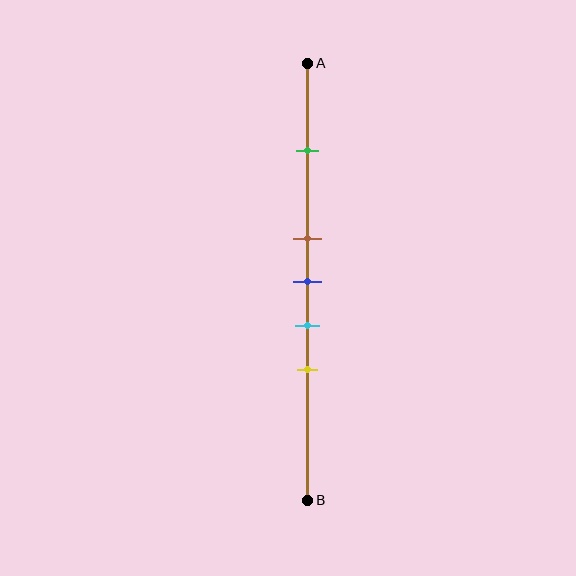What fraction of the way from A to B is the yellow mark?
The yellow mark is approximately 70% (0.7) of the way from A to B.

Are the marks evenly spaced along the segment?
No, the marks are not evenly spaced.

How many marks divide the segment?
There are 5 marks dividing the segment.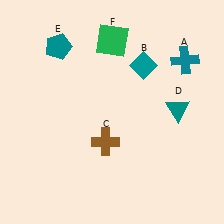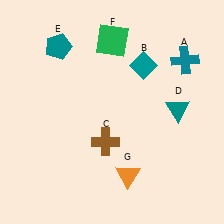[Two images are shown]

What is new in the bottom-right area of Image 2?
An orange triangle (G) was added in the bottom-right area of Image 2.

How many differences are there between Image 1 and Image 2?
There is 1 difference between the two images.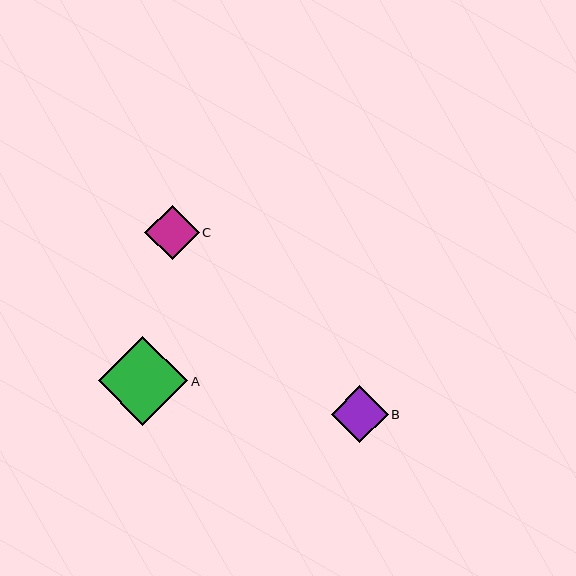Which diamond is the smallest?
Diamond C is the smallest with a size of approximately 55 pixels.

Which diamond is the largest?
Diamond A is the largest with a size of approximately 89 pixels.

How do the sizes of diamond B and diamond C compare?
Diamond B and diamond C are approximately the same size.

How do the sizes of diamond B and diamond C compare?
Diamond B and diamond C are approximately the same size.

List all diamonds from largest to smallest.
From largest to smallest: A, B, C.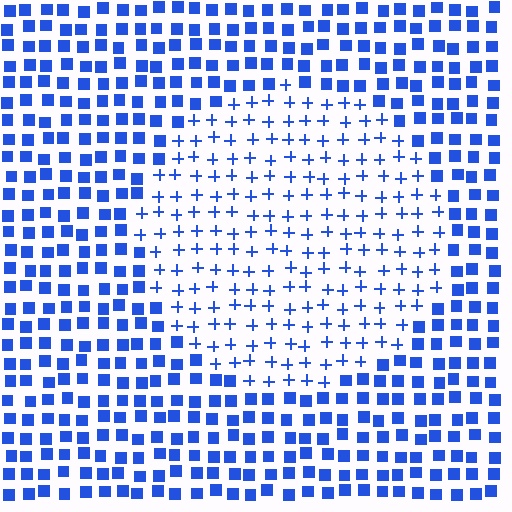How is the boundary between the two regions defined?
The boundary is defined by a change in element shape: plus signs inside vs. squares outside. All elements share the same color and spacing.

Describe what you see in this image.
The image is filled with small blue elements arranged in a uniform grid. A circle-shaped region contains plus signs, while the surrounding area contains squares. The boundary is defined purely by the change in element shape.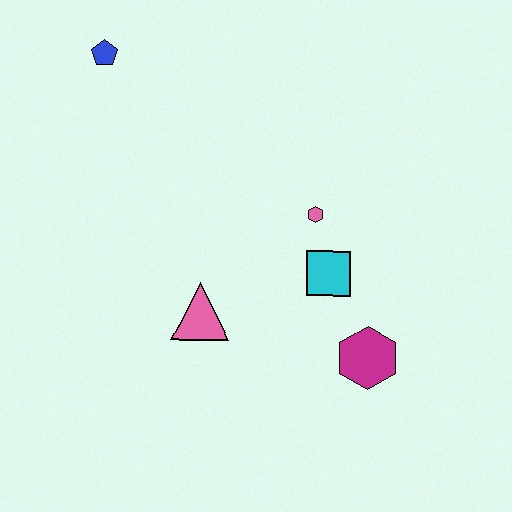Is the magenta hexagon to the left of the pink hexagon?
No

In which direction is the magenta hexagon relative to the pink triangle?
The magenta hexagon is to the right of the pink triangle.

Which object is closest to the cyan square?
The pink hexagon is closest to the cyan square.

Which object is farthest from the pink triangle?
The blue pentagon is farthest from the pink triangle.